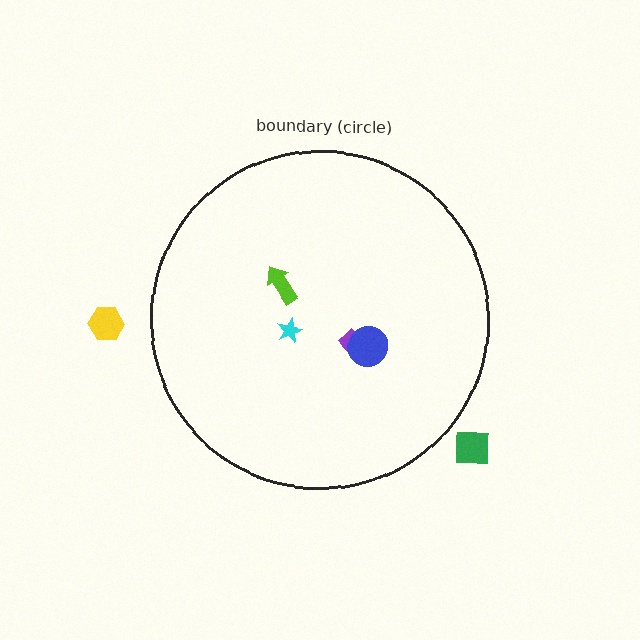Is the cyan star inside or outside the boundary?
Inside.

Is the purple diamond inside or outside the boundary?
Inside.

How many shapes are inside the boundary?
4 inside, 2 outside.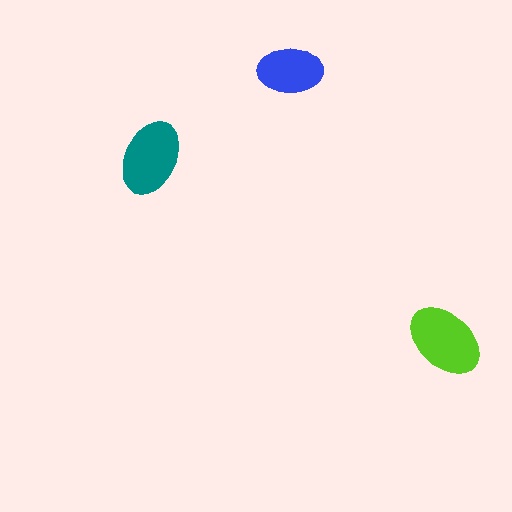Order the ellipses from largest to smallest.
the lime one, the teal one, the blue one.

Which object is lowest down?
The lime ellipse is bottommost.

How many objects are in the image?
There are 3 objects in the image.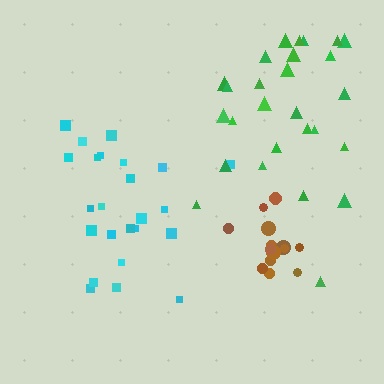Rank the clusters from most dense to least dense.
brown, cyan, green.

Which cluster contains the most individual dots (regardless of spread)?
Green (27).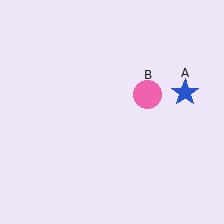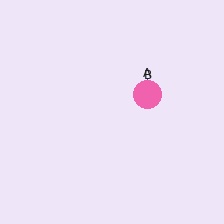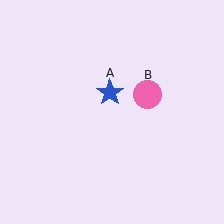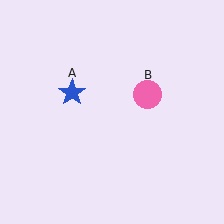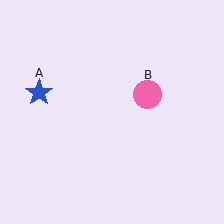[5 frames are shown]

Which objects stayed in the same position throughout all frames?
Pink circle (object B) remained stationary.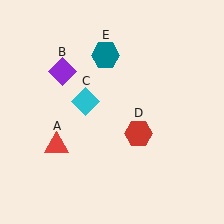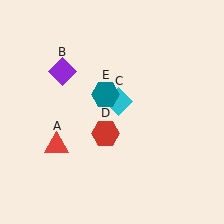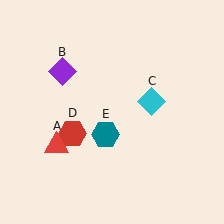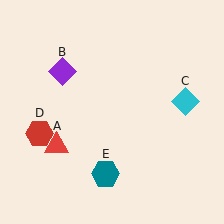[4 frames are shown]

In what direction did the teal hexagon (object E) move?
The teal hexagon (object E) moved down.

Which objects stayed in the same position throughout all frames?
Red triangle (object A) and purple diamond (object B) remained stationary.